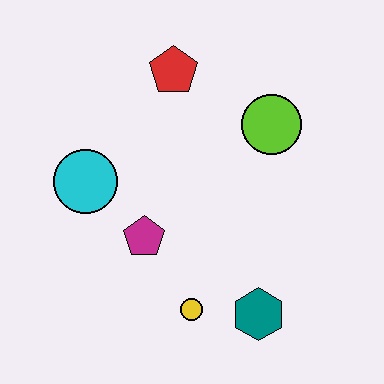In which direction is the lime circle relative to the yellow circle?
The lime circle is above the yellow circle.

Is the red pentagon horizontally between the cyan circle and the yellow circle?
Yes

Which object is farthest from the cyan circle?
The teal hexagon is farthest from the cyan circle.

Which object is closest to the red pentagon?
The lime circle is closest to the red pentagon.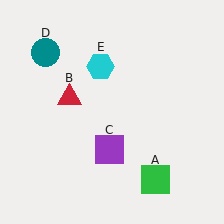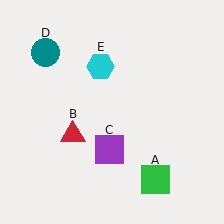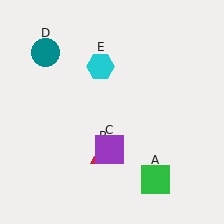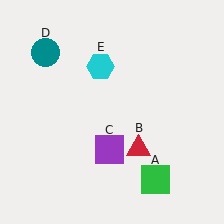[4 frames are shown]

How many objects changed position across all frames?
1 object changed position: red triangle (object B).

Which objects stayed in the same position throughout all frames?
Green square (object A) and purple square (object C) and teal circle (object D) and cyan hexagon (object E) remained stationary.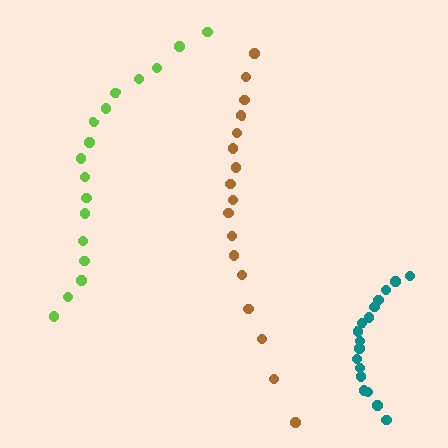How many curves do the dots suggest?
There are 3 distinct paths.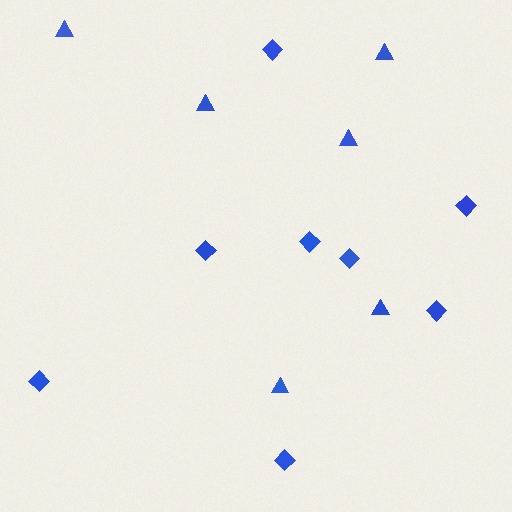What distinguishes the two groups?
There are 2 groups: one group of diamonds (8) and one group of triangles (6).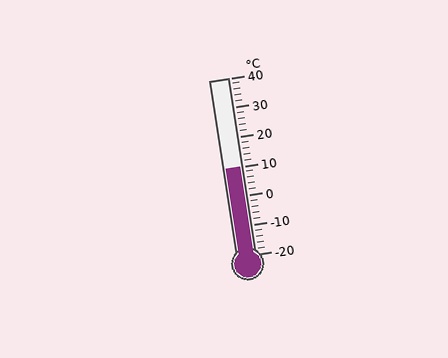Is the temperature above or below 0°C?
The temperature is above 0°C.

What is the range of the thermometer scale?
The thermometer scale ranges from -20°C to 40°C.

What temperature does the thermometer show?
The thermometer shows approximately 10°C.